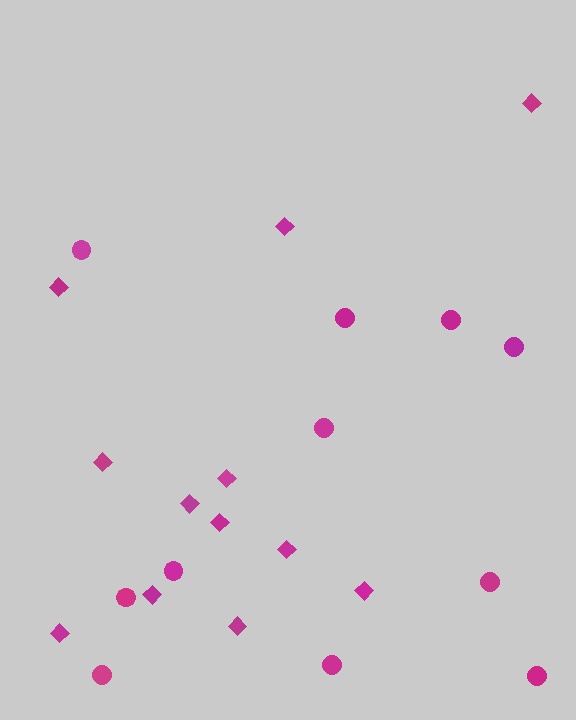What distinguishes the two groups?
There are 2 groups: one group of diamonds (12) and one group of circles (11).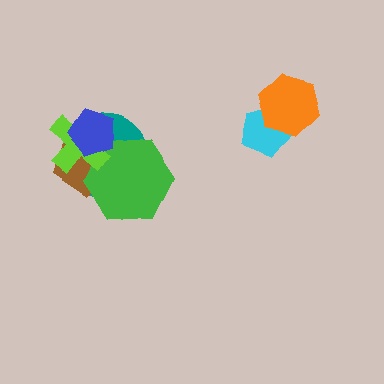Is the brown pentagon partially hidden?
Yes, it is partially covered by another shape.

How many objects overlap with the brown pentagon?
4 objects overlap with the brown pentagon.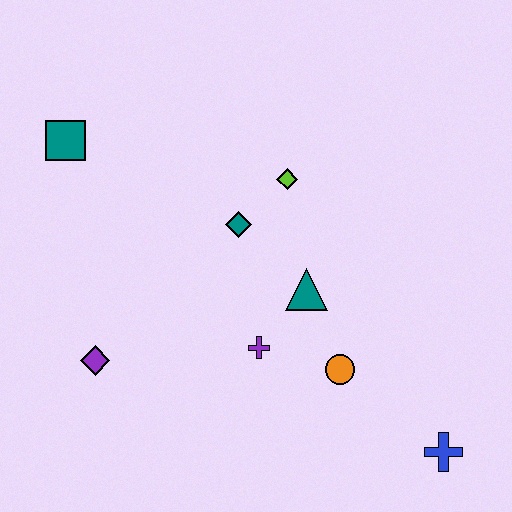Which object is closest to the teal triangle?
The purple cross is closest to the teal triangle.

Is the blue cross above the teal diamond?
No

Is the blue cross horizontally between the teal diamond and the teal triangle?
No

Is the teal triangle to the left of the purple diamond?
No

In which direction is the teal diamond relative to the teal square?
The teal diamond is to the right of the teal square.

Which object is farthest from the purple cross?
The teal square is farthest from the purple cross.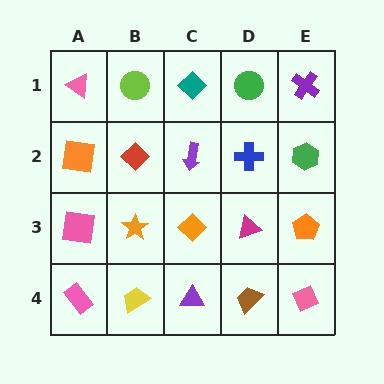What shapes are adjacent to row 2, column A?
A pink triangle (row 1, column A), a pink square (row 3, column A), a red diamond (row 2, column B).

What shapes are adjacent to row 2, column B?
A lime circle (row 1, column B), an orange star (row 3, column B), an orange square (row 2, column A), a purple arrow (row 2, column C).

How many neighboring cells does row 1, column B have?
3.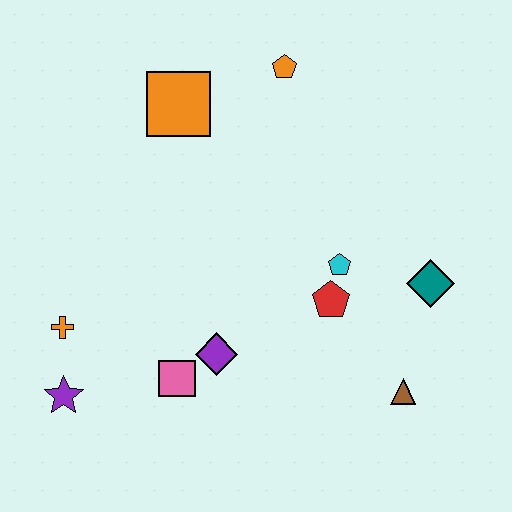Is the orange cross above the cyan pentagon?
No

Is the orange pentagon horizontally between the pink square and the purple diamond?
No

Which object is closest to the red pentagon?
The cyan pentagon is closest to the red pentagon.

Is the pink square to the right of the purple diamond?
No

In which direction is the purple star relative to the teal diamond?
The purple star is to the left of the teal diamond.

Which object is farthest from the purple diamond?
The orange pentagon is farthest from the purple diamond.